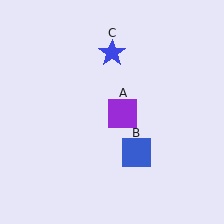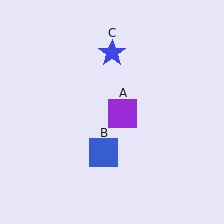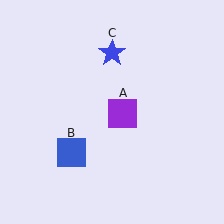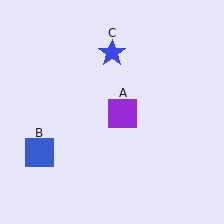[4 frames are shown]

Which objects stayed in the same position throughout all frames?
Purple square (object A) and blue star (object C) remained stationary.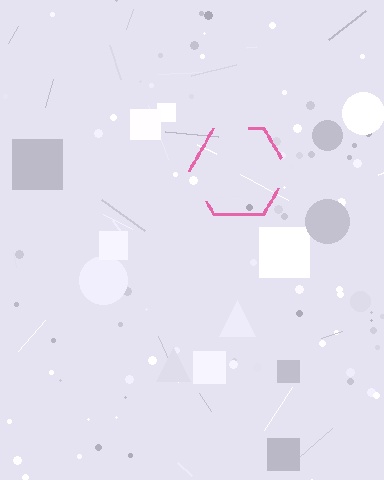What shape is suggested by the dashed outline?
The dashed outline suggests a hexagon.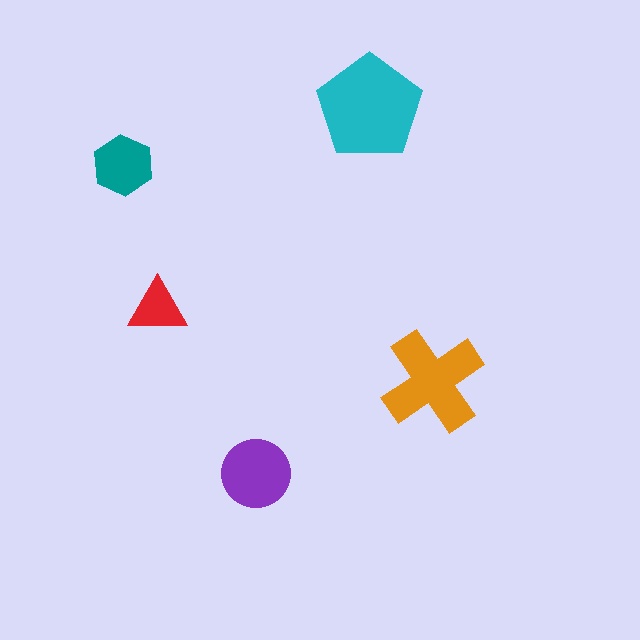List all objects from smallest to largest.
The red triangle, the teal hexagon, the purple circle, the orange cross, the cyan pentagon.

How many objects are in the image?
There are 5 objects in the image.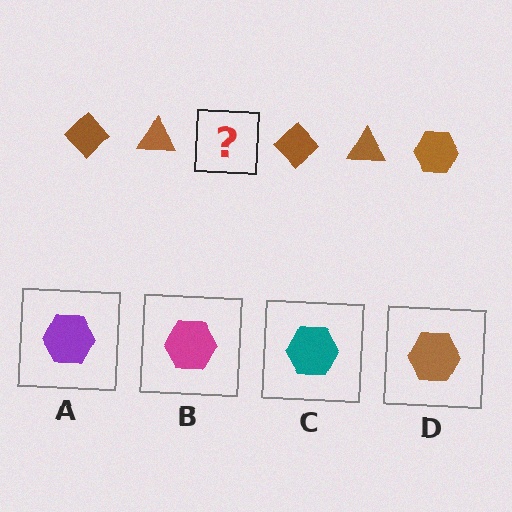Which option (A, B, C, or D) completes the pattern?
D.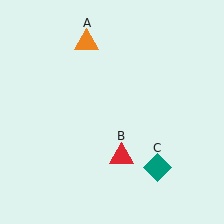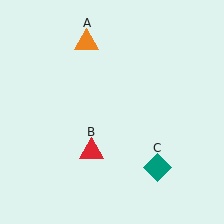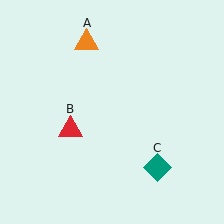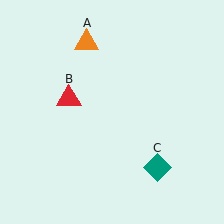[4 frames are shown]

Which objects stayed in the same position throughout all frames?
Orange triangle (object A) and teal diamond (object C) remained stationary.